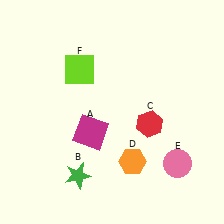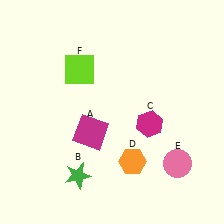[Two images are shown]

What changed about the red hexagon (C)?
In Image 1, C is red. In Image 2, it changed to magenta.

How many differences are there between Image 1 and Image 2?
There is 1 difference between the two images.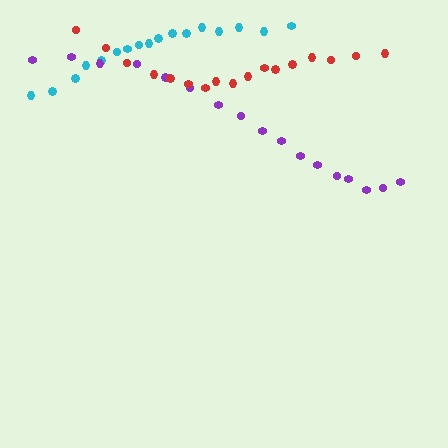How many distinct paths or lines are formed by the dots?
There are 3 distinct paths.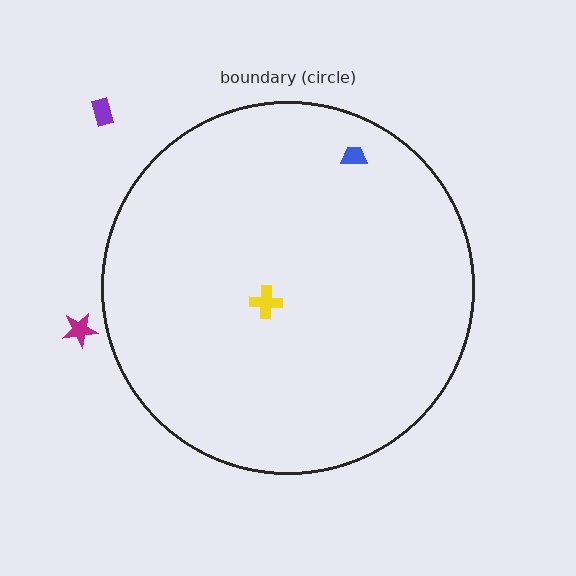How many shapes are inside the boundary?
2 inside, 2 outside.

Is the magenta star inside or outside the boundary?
Outside.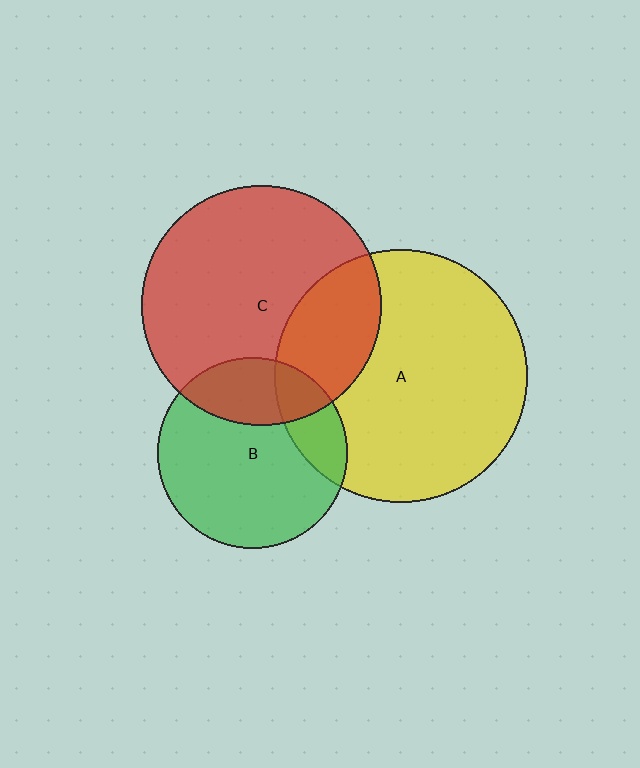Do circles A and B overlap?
Yes.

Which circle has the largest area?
Circle A (yellow).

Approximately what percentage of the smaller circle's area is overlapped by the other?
Approximately 20%.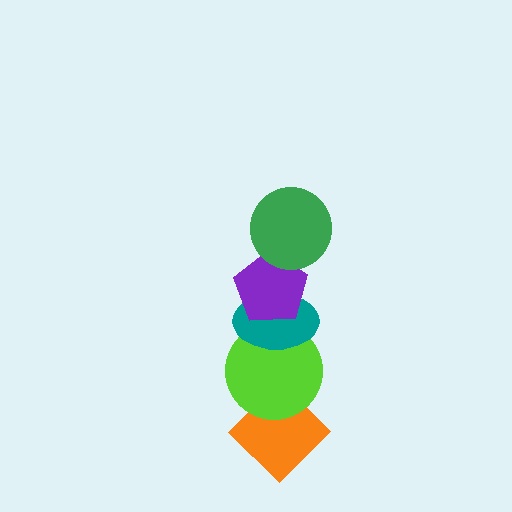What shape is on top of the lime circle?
The teal ellipse is on top of the lime circle.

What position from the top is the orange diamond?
The orange diamond is 5th from the top.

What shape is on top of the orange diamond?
The lime circle is on top of the orange diamond.